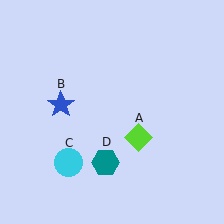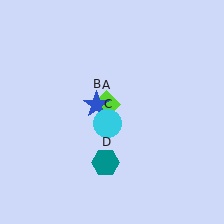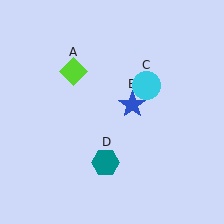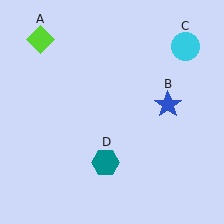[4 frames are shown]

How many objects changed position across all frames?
3 objects changed position: lime diamond (object A), blue star (object B), cyan circle (object C).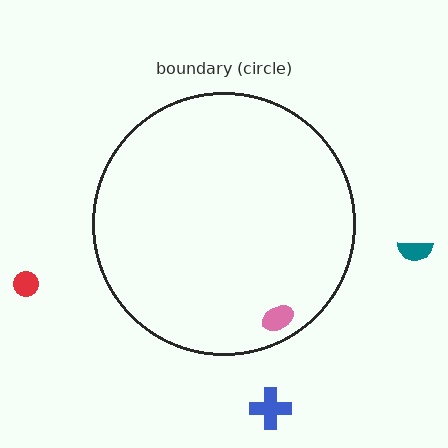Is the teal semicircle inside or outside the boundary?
Outside.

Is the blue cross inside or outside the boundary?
Outside.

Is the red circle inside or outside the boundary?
Outside.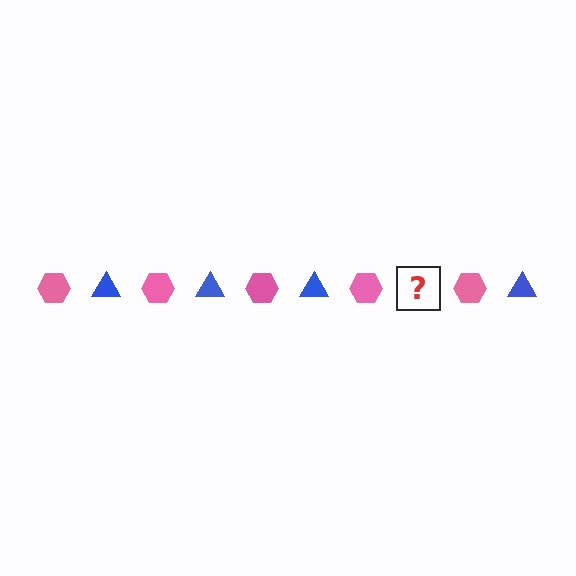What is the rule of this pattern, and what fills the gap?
The rule is that the pattern alternates between pink hexagon and blue triangle. The gap should be filled with a blue triangle.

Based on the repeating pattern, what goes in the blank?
The blank should be a blue triangle.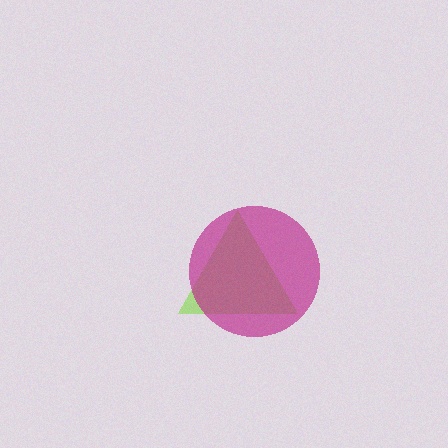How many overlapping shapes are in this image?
There are 2 overlapping shapes in the image.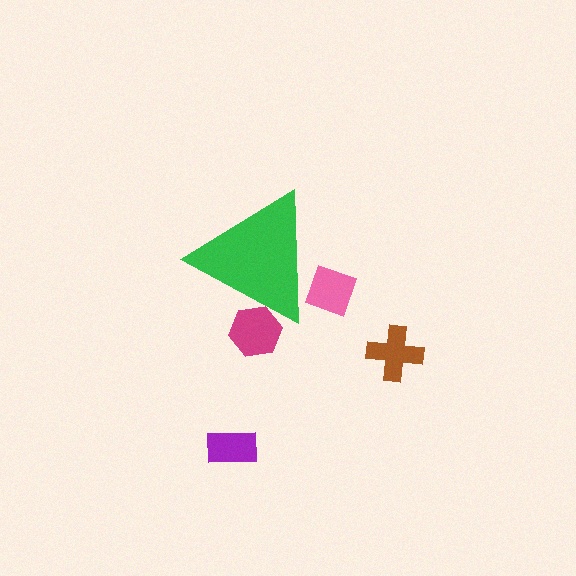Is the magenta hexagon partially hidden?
Yes, the magenta hexagon is partially hidden behind the green triangle.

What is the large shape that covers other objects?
A green triangle.